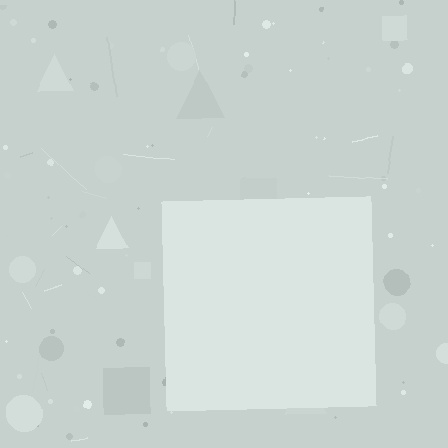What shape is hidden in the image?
A square is hidden in the image.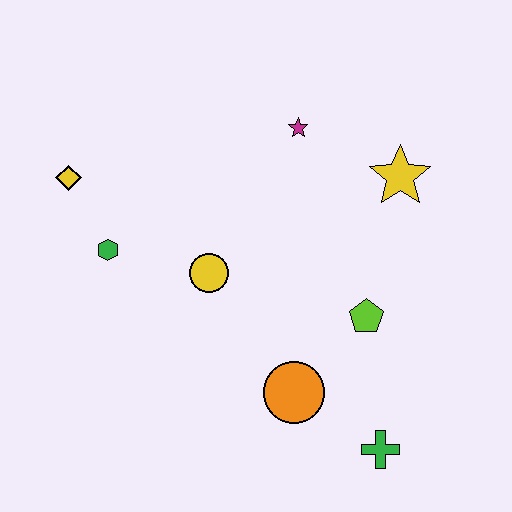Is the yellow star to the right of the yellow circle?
Yes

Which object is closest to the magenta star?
The yellow star is closest to the magenta star.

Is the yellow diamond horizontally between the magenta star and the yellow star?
No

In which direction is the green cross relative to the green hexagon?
The green cross is to the right of the green hexagon.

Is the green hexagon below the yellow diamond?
Yes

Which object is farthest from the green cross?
The yellow diamond is farthest from the green cross.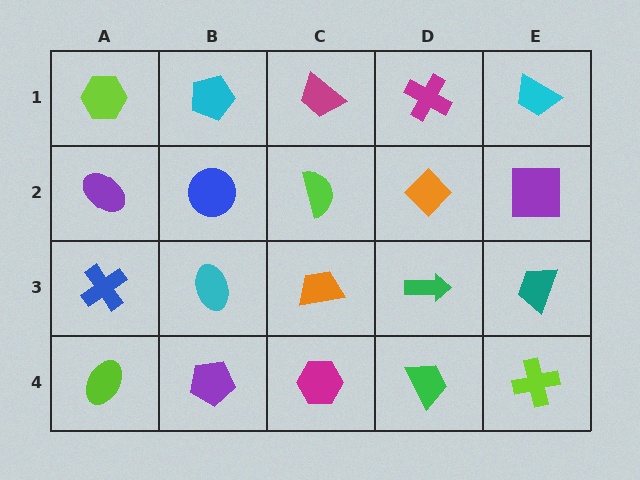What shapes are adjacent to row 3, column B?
A blue circle (row 2, column B), a purple pentagon (row 4, column B), a blue cross (row 3, column A), an orange trapezoid (row 3, column C).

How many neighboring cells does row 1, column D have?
3.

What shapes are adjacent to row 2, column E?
A cyan trapezoid (row 1, column E), a teal trapezoid (row 3, column E), an orange diamond (row 2, column D).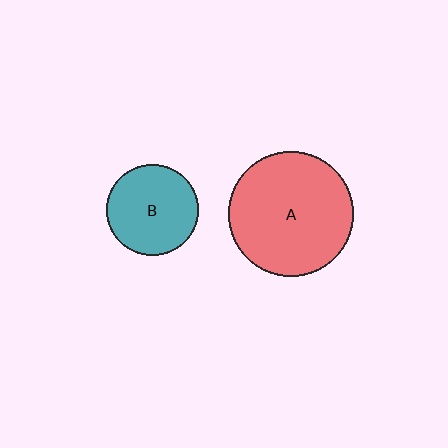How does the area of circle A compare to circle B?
Approximately 1.9 times.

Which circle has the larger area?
Circle A (red).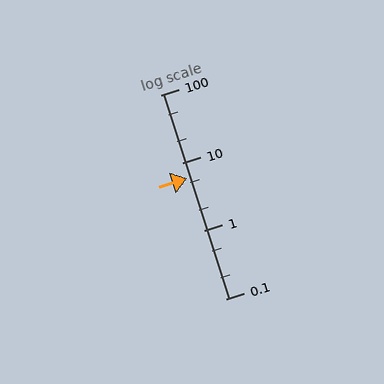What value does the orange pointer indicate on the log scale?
The pointer indicates approximately 5.9.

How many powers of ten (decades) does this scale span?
The scale spans 3 decades, from 0.1 to 100.